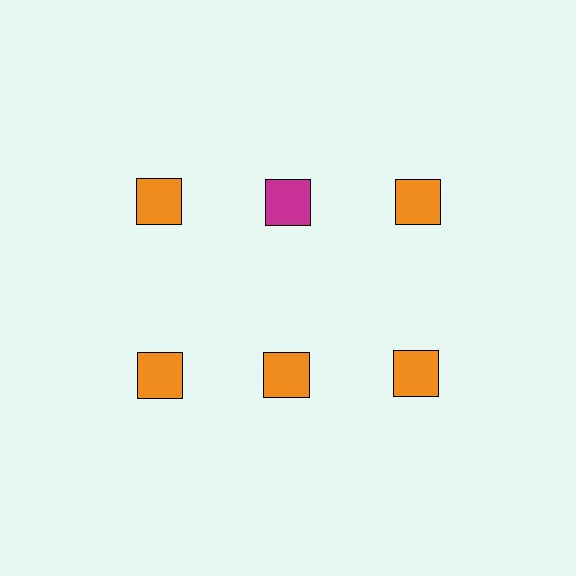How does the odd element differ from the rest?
It has a different color: magenta instead of orange.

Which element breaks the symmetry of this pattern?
The magenta square in the top row, second from left column breaks the symmetry. All other shapes are orange squares.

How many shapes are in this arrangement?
There are 6 shapes arranged in a grid pattern.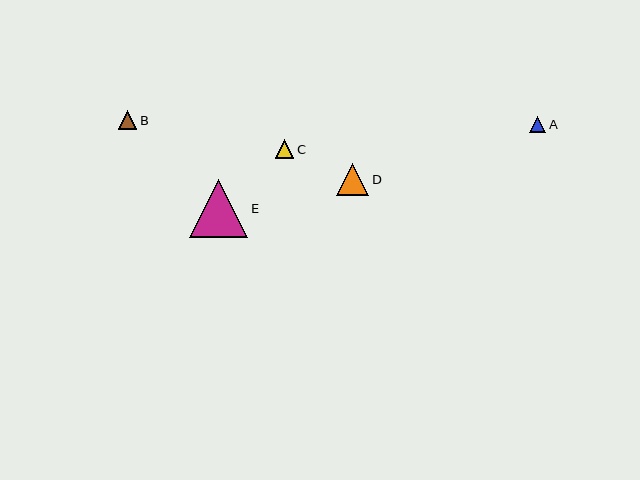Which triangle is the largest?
Triangle E is the largest with a size of approximately 58 pixels.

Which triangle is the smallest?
Triangle A is the smallest with a size of approximately 17 pixels.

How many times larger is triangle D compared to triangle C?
Triangle D is approximately 1.7 times the size of triangle C.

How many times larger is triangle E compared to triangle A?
Triangle E is approximately 3.5 times the size of triangle A.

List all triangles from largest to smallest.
From largest to smallest: E, D, C, B, A.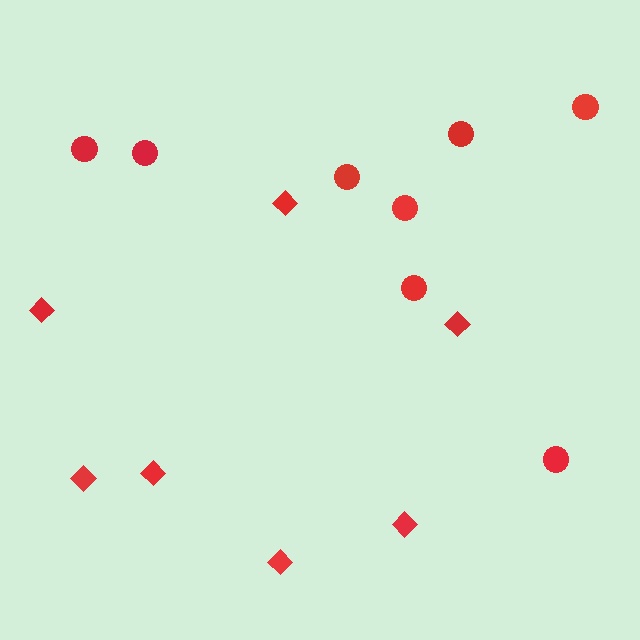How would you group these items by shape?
There are 2 groups: one group of diamonds (7) and one group of circles (8).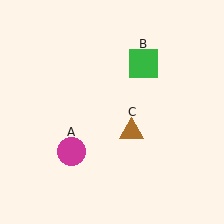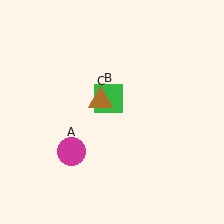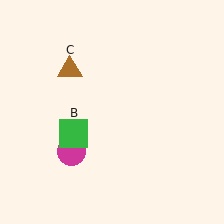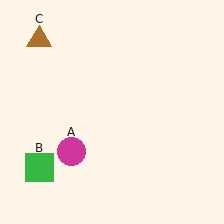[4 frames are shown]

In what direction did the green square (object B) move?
The green square (object B) moved down and to the left.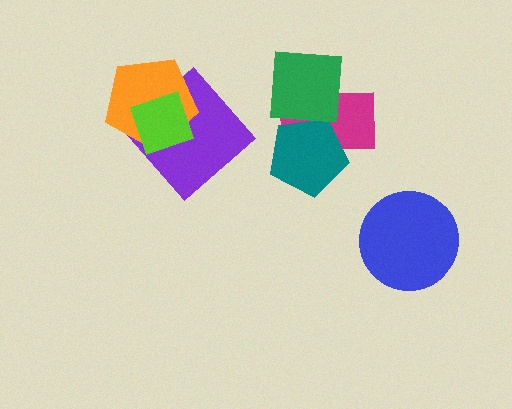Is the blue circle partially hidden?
No, no other shape covers it.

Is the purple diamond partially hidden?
Yes, it is partially covered by another shape.